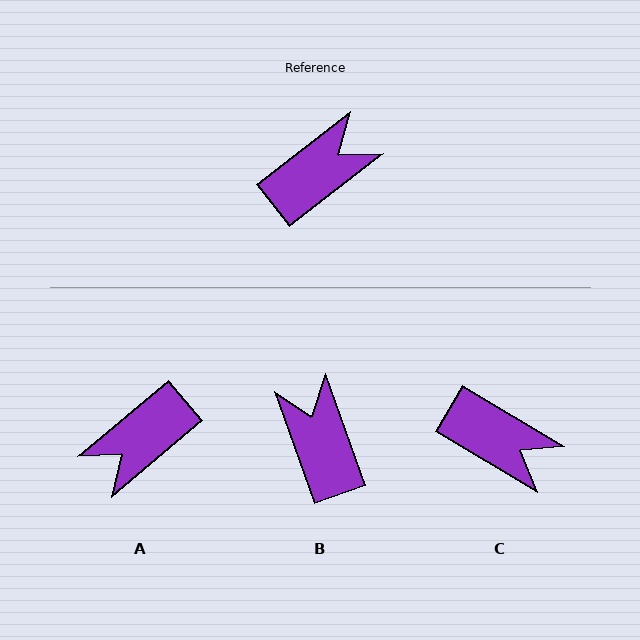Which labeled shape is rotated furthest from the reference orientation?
A, about 178 degrees away.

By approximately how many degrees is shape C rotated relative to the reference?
Approximately 68 degrees clockwise.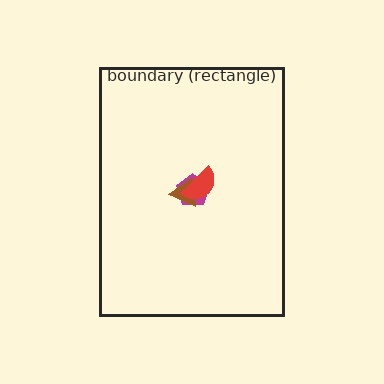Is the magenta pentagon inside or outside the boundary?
Inside.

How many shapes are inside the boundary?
3 inside, 0 outside.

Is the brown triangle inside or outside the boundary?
Inside.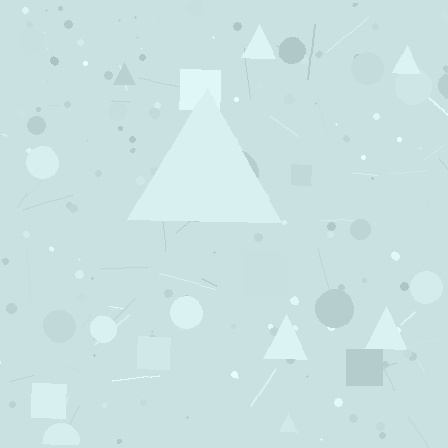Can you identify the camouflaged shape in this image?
The camouflaged shape is a triangle.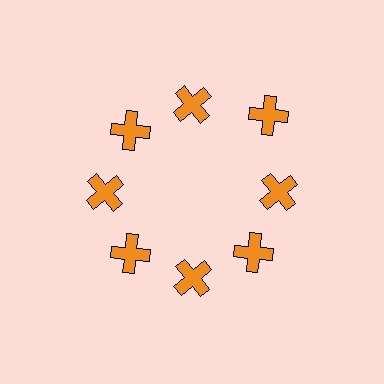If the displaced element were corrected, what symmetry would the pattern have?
It would have 8-fold rotational symmetry — the pattern would map onto itself every 45 degrees.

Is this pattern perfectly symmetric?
No. The 8 orange crosses are arranged in a ring, but one element near the 2 o'clock position is pushed outward from the center, breaking the 8-fold rotational symmetry.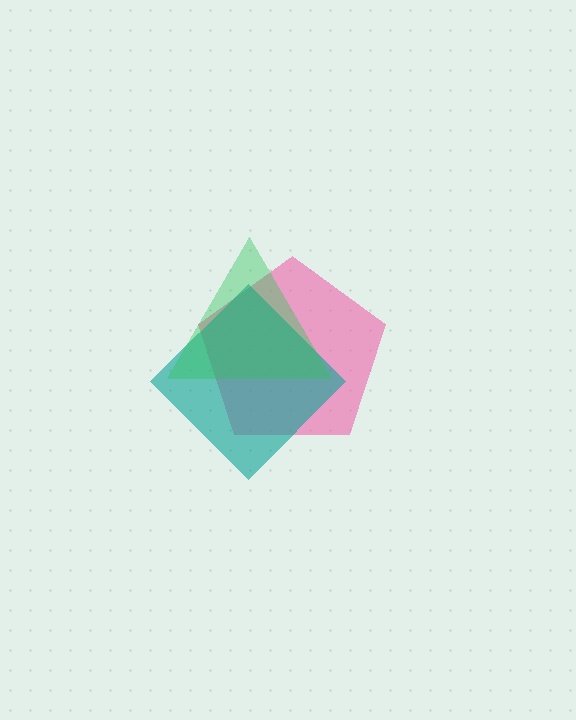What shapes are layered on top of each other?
The layered shapes are: a pink pentagon, a teal diamond, a green triangle.